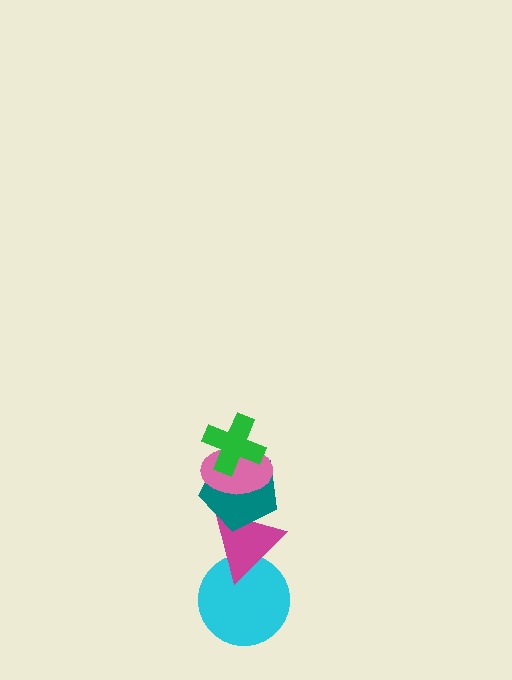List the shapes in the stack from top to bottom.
From top to bottom: the green cross, the pink ellipse, the teal pentagon, the magenta triangle, the cyan circle.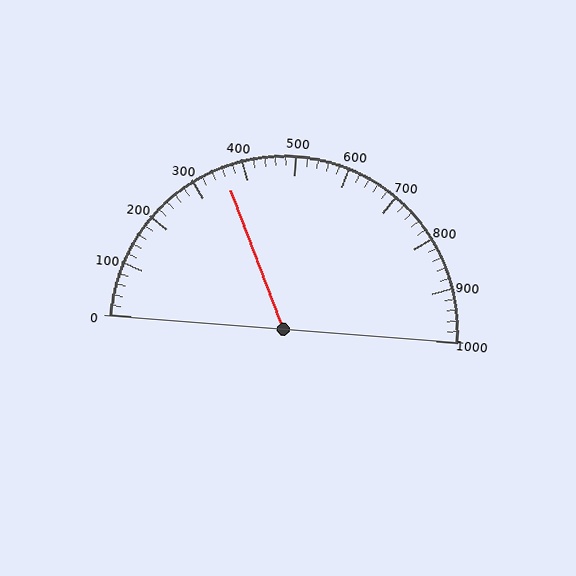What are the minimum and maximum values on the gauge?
The gauge ranges from 0 to 1000.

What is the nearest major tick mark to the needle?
The nearest major tick mark is 400.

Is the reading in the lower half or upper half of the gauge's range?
The reading is in the lower half of the range (0 to 1000).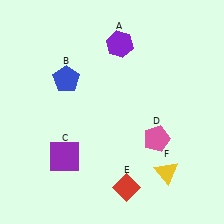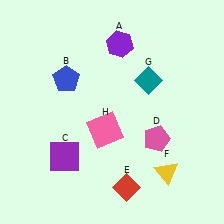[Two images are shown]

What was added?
A teal diamond (G), a pink square (H) were added in Image 2.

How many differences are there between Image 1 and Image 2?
There are 2 differences between the two images.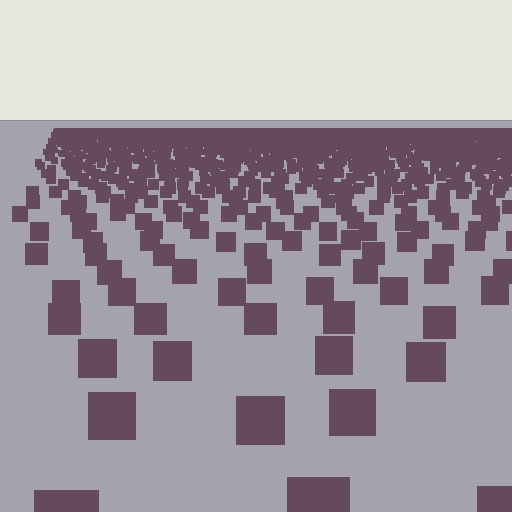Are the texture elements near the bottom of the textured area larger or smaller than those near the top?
Larger. Near the bottom, elements are closer to the viewer and appear at a bigger on-screen size.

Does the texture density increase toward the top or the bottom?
Density increases toward the top.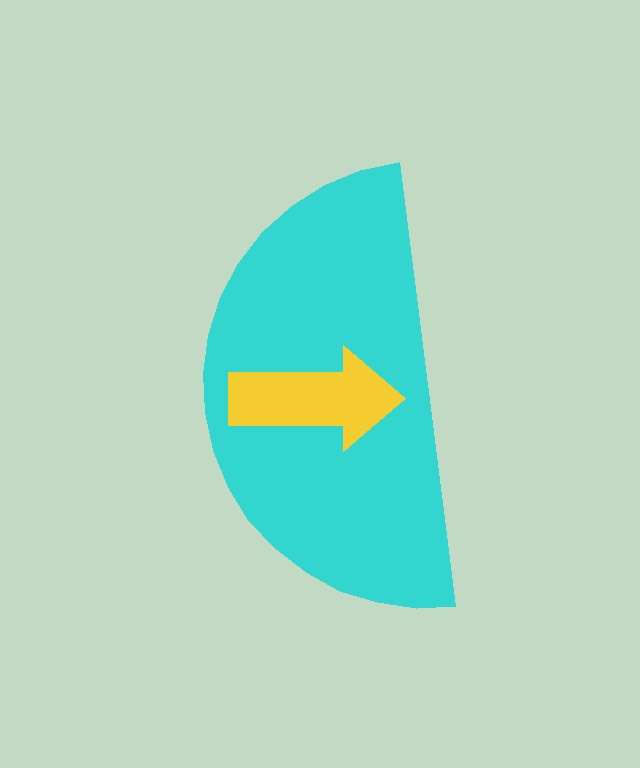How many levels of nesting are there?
2.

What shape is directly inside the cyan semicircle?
The yellow arrow.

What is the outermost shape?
The cyan semicircle.